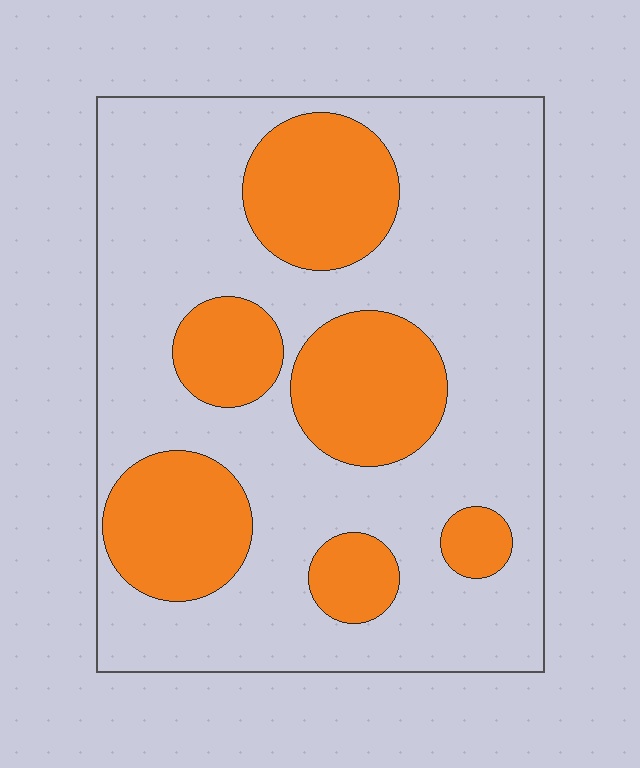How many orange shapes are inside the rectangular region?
6.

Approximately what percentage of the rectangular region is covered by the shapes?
Approximately 30%.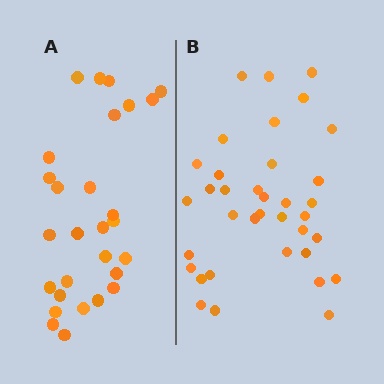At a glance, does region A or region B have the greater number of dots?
Region B (the right region) has more dots.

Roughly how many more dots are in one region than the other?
Region B has roughly 8 or so more dots than region A.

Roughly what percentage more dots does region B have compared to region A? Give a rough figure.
About 30% more.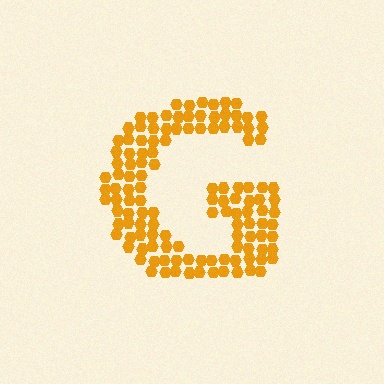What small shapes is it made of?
It is made of small hexagons.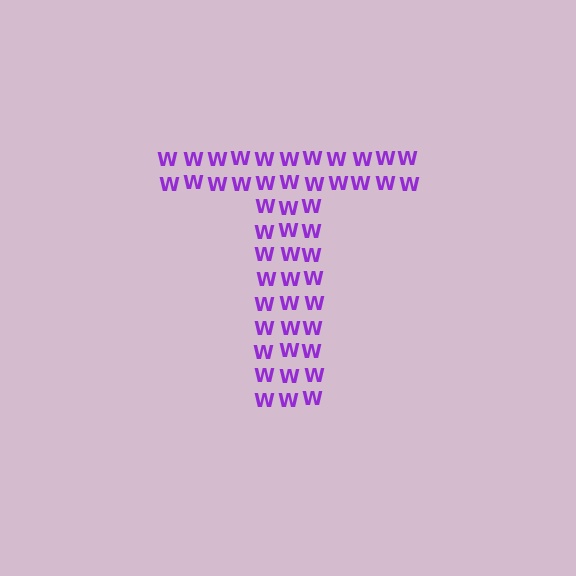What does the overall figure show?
The overall figure shows the letter T.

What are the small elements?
The small elements are letter W's.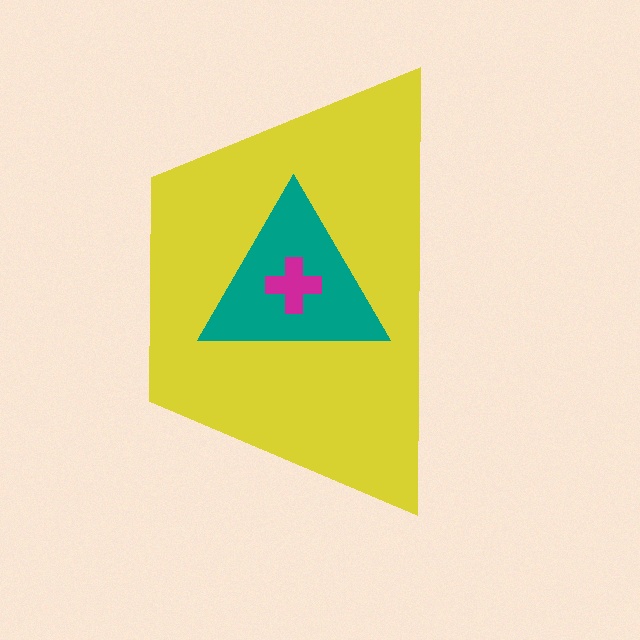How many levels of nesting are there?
3.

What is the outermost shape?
The yellow trapezoid.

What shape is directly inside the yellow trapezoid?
The teal triangle.